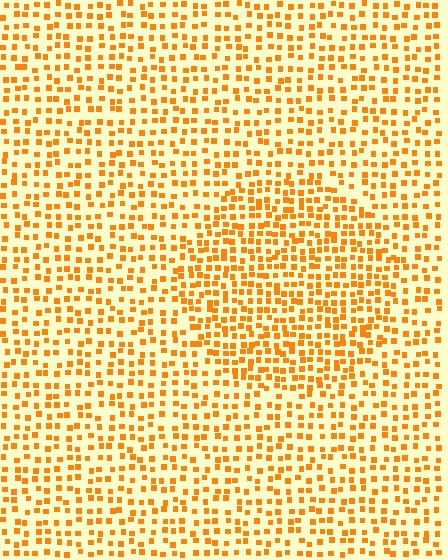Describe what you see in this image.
The image contains small orange elements arranged at two different densities. A circle-shaped region is visible where the elements are more densely packed than the surrounding area.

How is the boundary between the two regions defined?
The boundary is defined by a change in element density (approximately 1.5x ratio). All elements are the same color, size, and shape.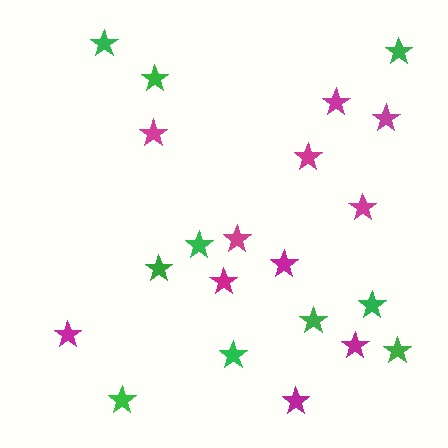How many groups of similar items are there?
There are 2 groups: one group of magenta stars (11) and one group of green stars (10).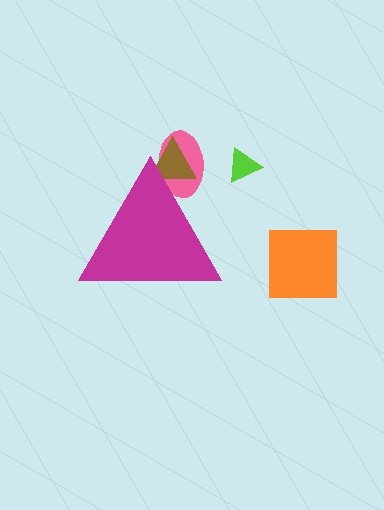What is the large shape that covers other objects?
A magenta triangle.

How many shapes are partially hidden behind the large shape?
2 shapes are partially hidden.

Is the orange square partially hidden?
No, the orange square is fully visible.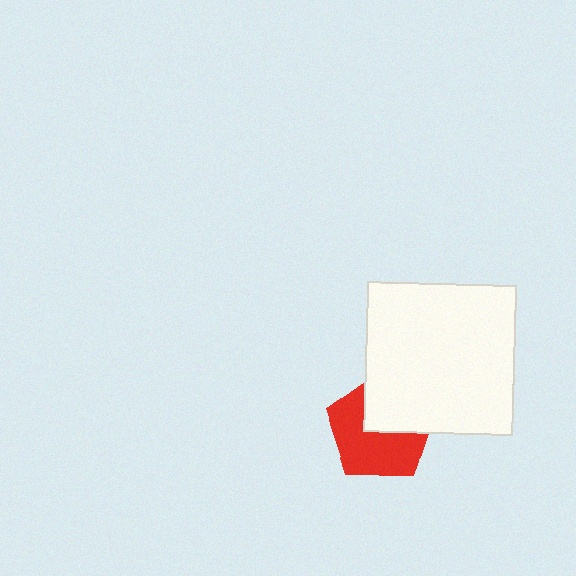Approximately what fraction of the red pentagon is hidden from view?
Roughly 39% of the red pentagon is hidden behind the white square.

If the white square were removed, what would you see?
You would see the complete red pentagon.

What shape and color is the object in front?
The object in front is a white square.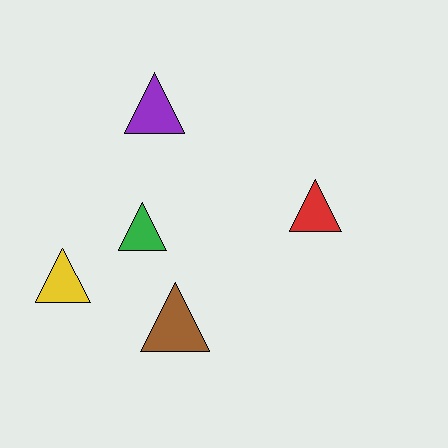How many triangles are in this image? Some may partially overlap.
There are 5 triangles.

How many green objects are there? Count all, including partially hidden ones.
There is 1 green object.